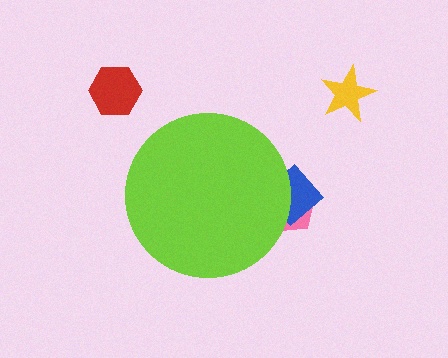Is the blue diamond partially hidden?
Yes, the blue diamond is partially hidden behind the lime circle.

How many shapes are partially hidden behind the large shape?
2 shapes are partially hidden.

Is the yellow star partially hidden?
No, the yellow star is fully visible.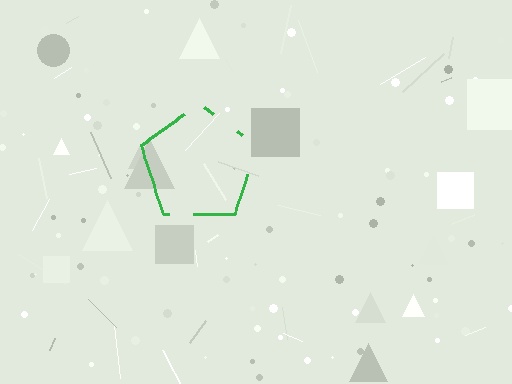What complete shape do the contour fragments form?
The contour fragments form a pentagon.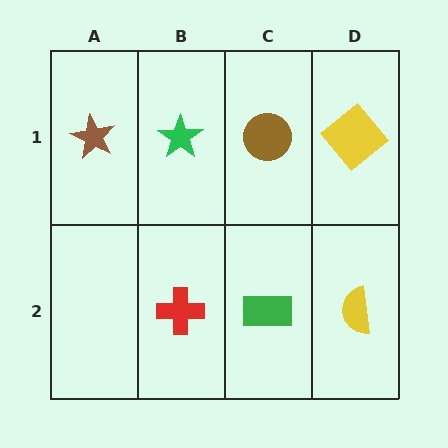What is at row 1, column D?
A yellow diamond.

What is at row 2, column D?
A yellow semicircle.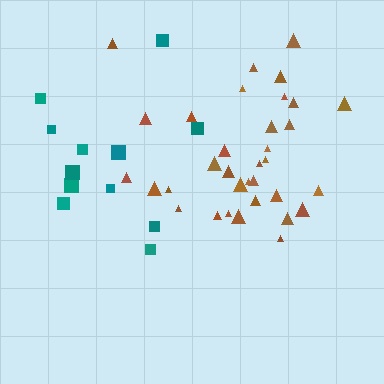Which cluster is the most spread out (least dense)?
Teal.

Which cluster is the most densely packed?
Brown.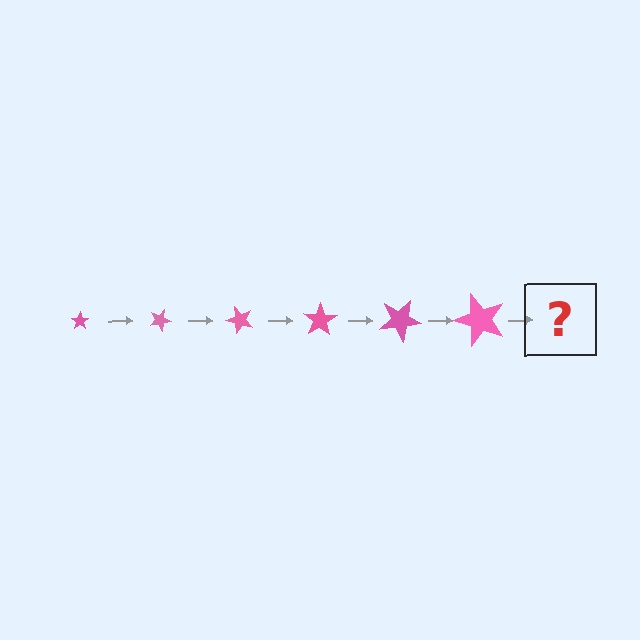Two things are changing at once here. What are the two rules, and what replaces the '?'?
The two rules are that the star grows larger each step and it rotates 25 degrees each step. The '?' should be a star, larger than the previous one and rotated 150 degrees from the start.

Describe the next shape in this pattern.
It should be a star, larger than the previous one and rotated 150 degrees from the start.